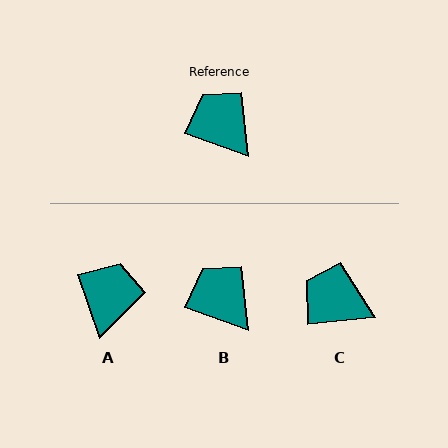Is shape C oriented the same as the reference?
No, it is off by about 25 degrees.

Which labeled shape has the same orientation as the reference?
B.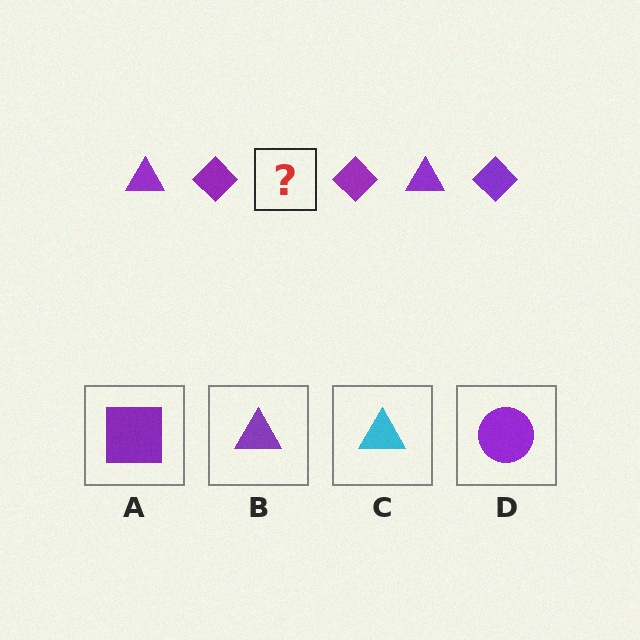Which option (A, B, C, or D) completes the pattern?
B.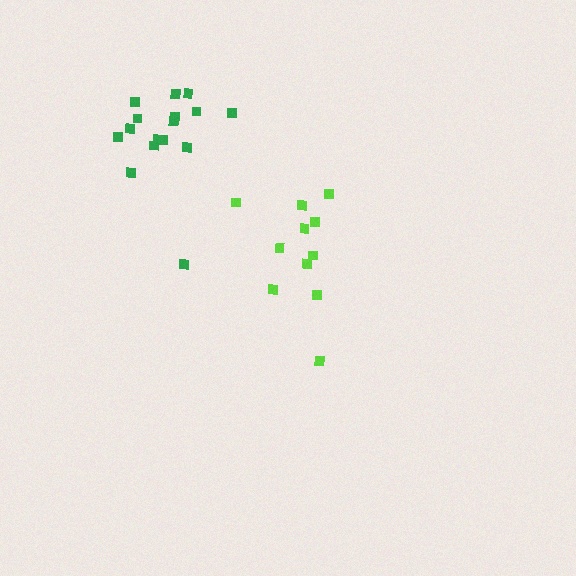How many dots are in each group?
Group 1: 16 dots, Group 2: 11 dots (27 total).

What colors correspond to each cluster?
The clusters are colored: green, lime.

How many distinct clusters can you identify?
There are 2 distinct clusters.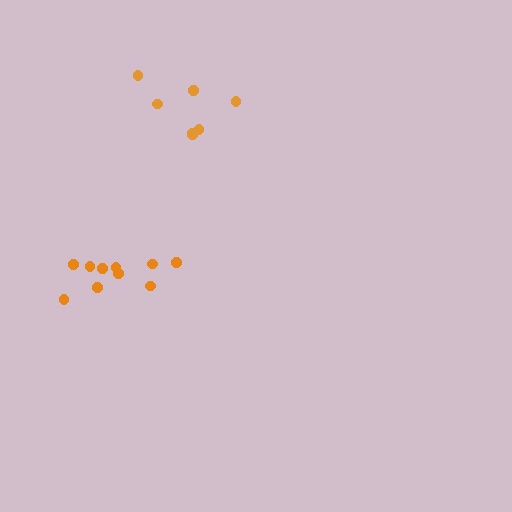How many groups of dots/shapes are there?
There are 2 groups.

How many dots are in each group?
Group 1: 7 dots, Group 2: 10 dots (17 total).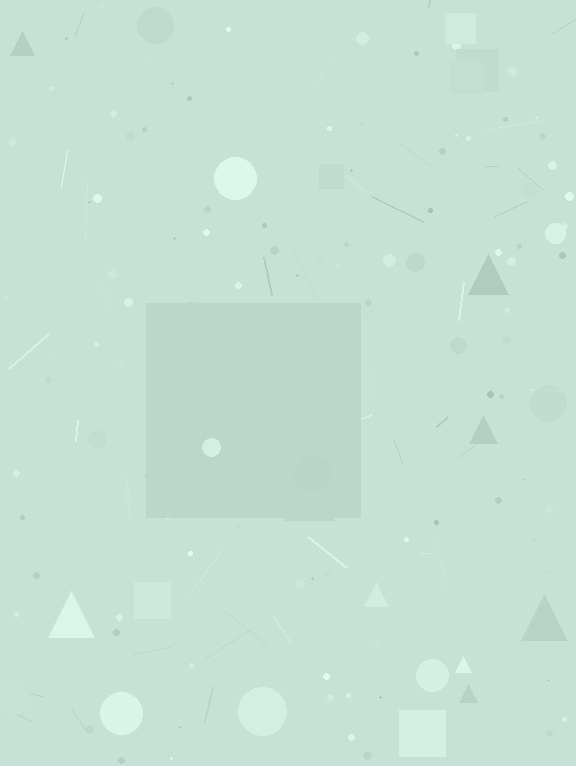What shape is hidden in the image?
A square is hidden in the image.